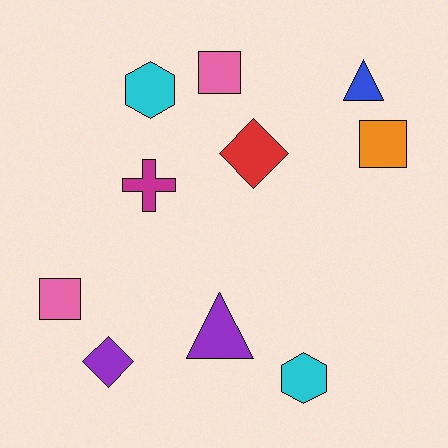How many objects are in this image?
There are 10 objects.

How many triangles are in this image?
There are 2 triangles.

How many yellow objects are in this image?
There are no yellow objects.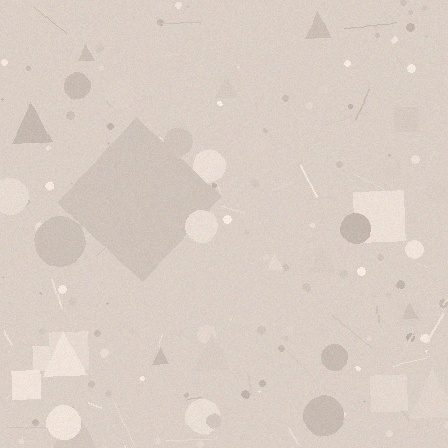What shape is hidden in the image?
A diamond is hidden in the image.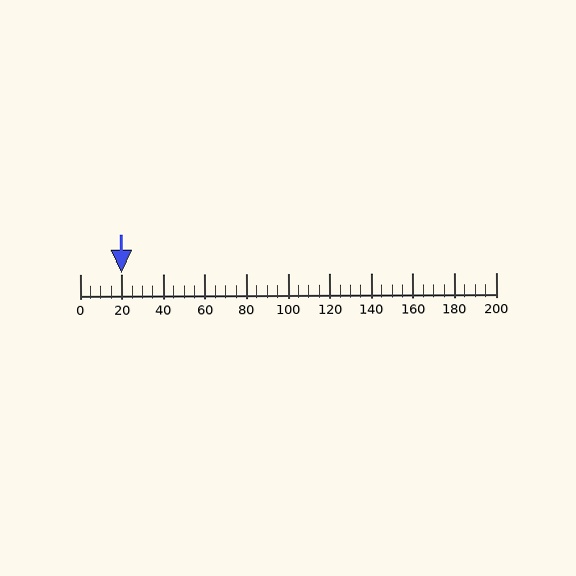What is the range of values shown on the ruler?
The ruler shows values from 0 to 200.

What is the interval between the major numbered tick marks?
The major tick marks are spaced 20 units apart.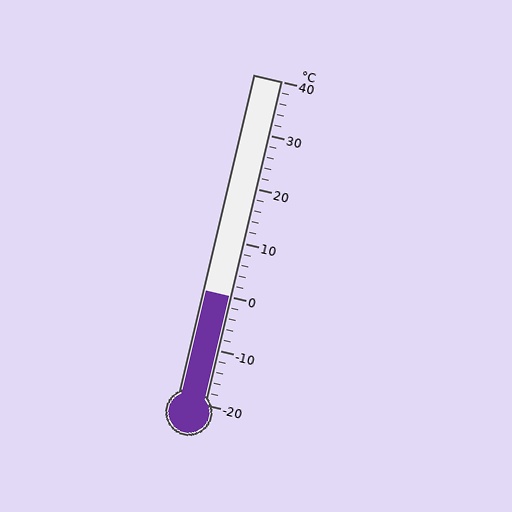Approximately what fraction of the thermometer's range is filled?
The thermometer is filled to approximately 35% of its range.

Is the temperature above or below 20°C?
The temperature is below 20°C.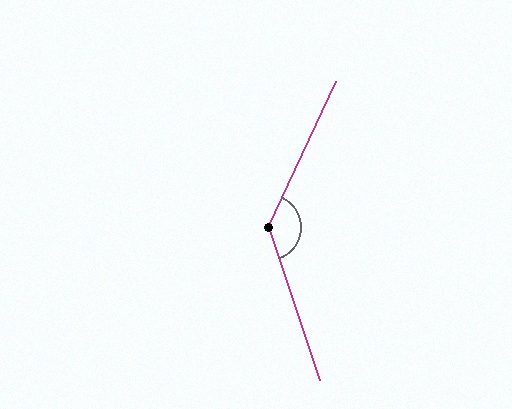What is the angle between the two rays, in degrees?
Approximately 137 degrees.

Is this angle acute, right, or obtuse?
It is obtuse.